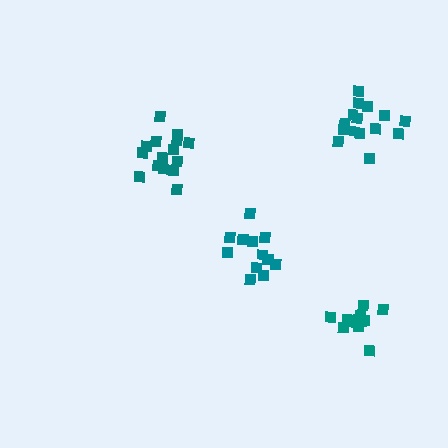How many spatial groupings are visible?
There are 4 spatial groupings.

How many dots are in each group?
Group 1: 15 dots, Group 2: 12 dots, Group 3: 14 dots, Group 4: 15 dots (56 total).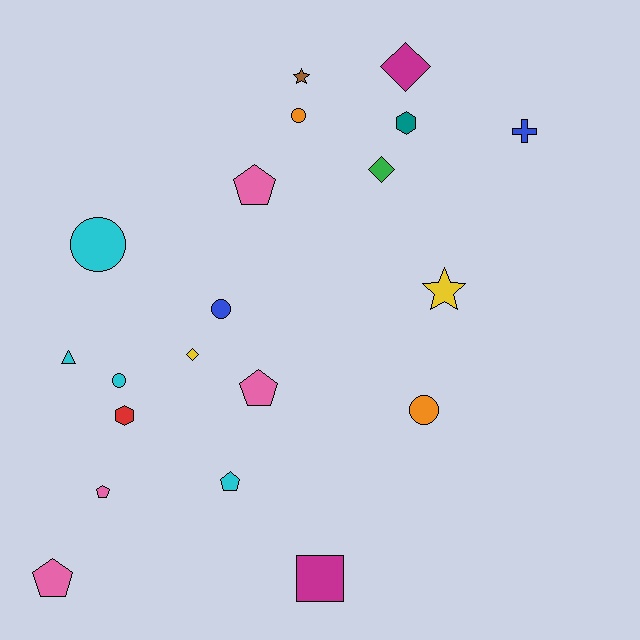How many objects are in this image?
There are 20 objects.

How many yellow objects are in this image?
There are 2 yellow objects.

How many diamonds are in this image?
There are 3 diamonds.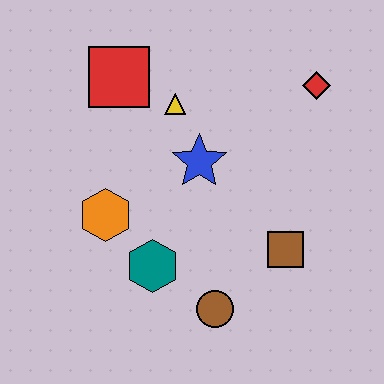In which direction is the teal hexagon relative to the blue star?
The teal hexagon is below the blue star.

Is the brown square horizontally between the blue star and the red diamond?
Yes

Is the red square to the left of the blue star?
Yes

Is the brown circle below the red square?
Yes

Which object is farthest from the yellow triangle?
The brown circle is farthest from the yellow triangle.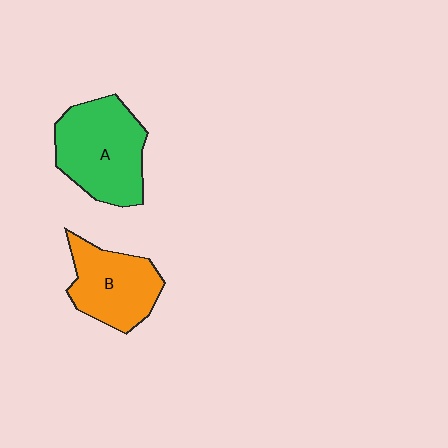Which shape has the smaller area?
Shape B (orange).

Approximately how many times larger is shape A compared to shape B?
Approximately 1.3 times.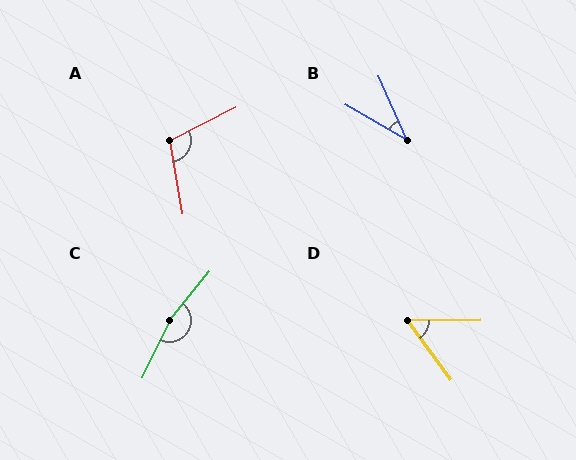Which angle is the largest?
C, at approximately 166 degrees.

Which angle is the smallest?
B, at approximately 36 degrees.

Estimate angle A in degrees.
Approximately 107 degrees.